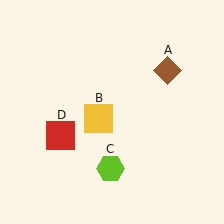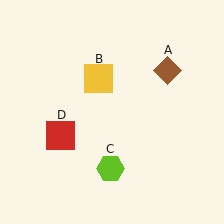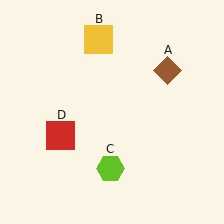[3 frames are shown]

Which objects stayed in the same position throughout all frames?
Brown diamond (object A) and lime hexagon (object C) and red square (object D) remained stationary.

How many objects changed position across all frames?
1 object changed position: yellow square (object B).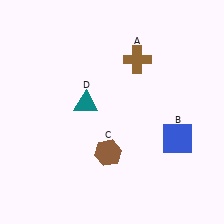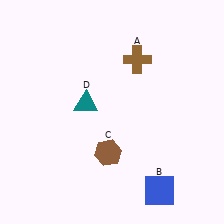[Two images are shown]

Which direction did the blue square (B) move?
The blue square (B) moved down.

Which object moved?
The blue square (B) moved down.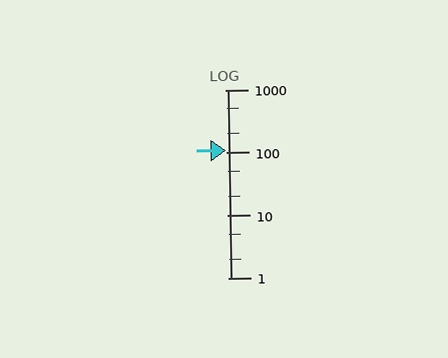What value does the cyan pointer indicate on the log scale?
The pointer indicates approximately 110.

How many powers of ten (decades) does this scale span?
The scale spans 3 decades, from 1 to 1000.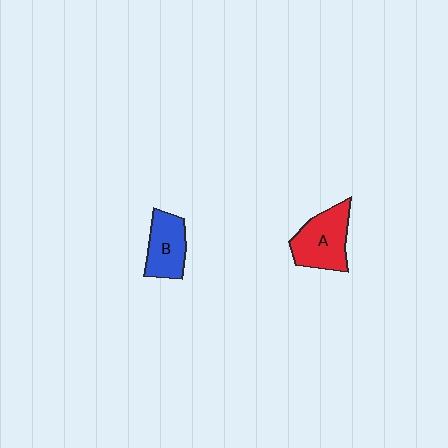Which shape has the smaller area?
Shape B (blue).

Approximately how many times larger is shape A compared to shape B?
Approximately 1.2 times.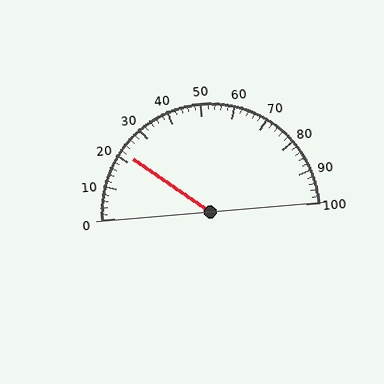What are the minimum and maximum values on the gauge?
The gauge ranges from 0 to 100.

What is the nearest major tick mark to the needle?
The nearest major tick mark is 20.